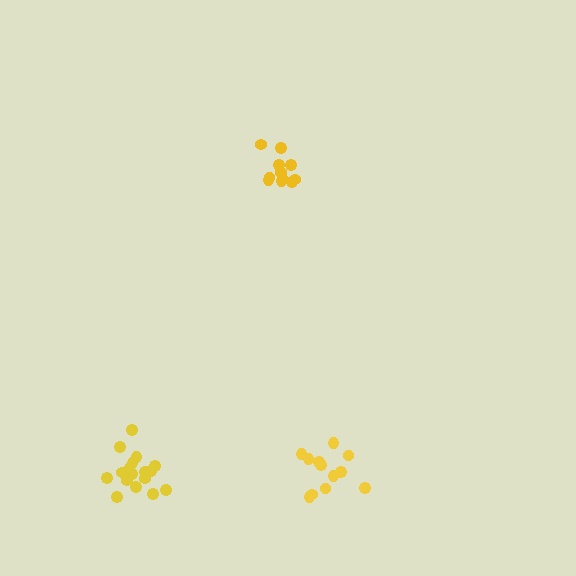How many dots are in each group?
Group 1: 11 dots, Group 2: 17 dots, Group 3: 12 dots (40 total).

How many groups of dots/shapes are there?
There are 3 groups.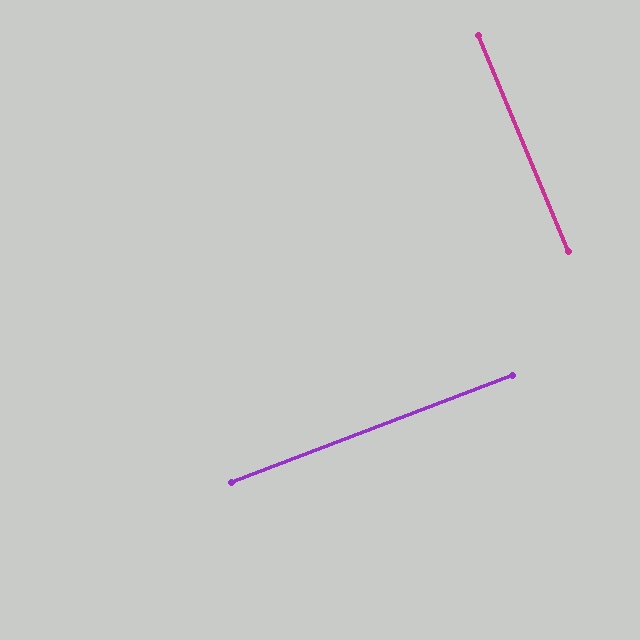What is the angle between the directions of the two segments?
Approximately 88 degrees.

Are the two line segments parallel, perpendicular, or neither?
Perpendicular — they meet at approximately 88°.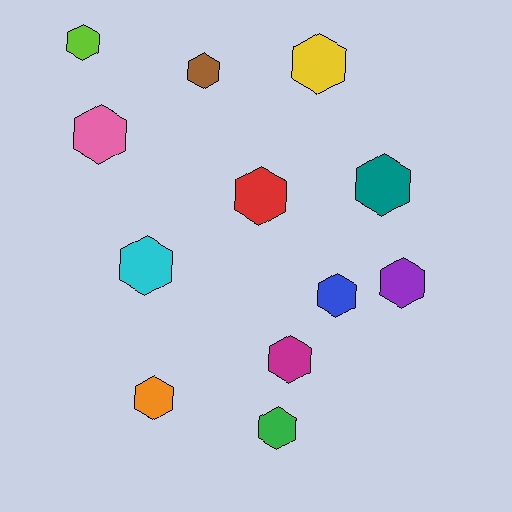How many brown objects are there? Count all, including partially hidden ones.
There is 1 brown object.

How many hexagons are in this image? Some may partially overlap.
There are 12 hexagons.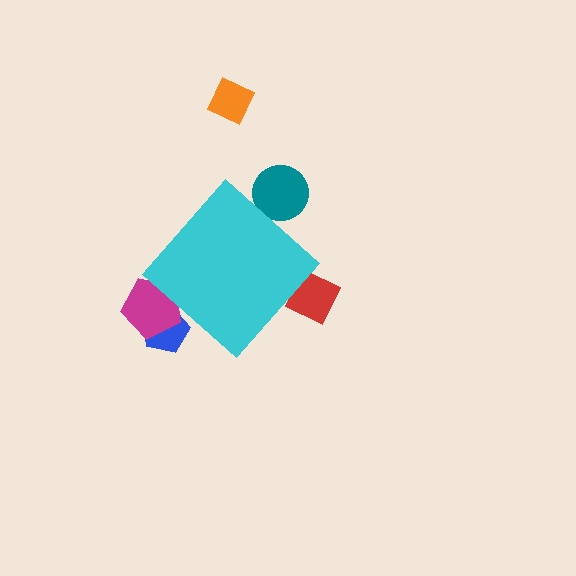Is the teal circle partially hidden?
Yes, the teal circle is partially hidden behind the cyan diamond.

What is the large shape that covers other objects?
A cyan diamond.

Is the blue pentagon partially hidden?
Yes, the blue pentagon is partially hidden behind the cyan diamond.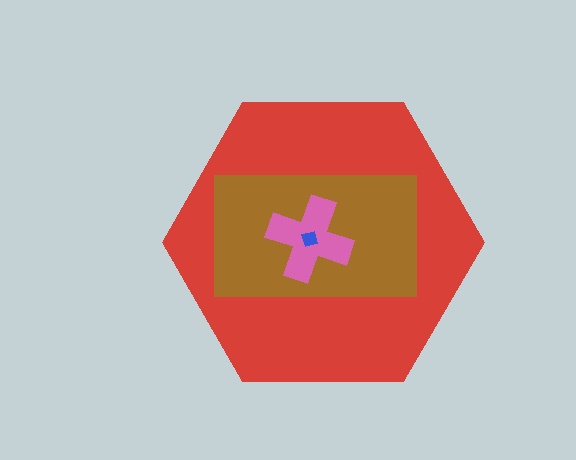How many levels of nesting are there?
4.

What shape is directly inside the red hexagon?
The brown rectangle.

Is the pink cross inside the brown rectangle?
Yes.